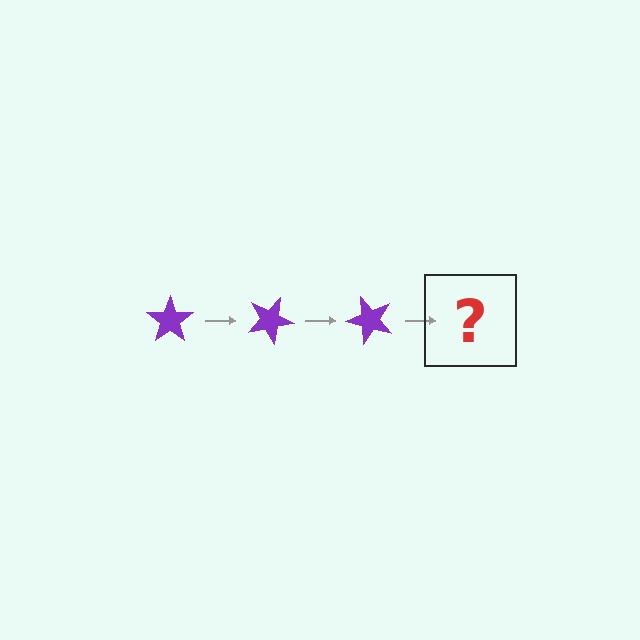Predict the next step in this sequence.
The next step is a purple star rotated 75 degrees.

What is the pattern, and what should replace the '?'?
The pattern is that the star rotates 25 degrees each step. The '?' should be a purple star rotated 75 degrees.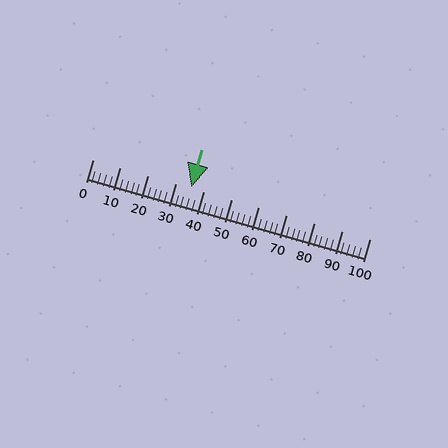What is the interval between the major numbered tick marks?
The major tick marks are spaced 10 units apart.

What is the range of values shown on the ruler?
The ruler shows values from 0 to 100.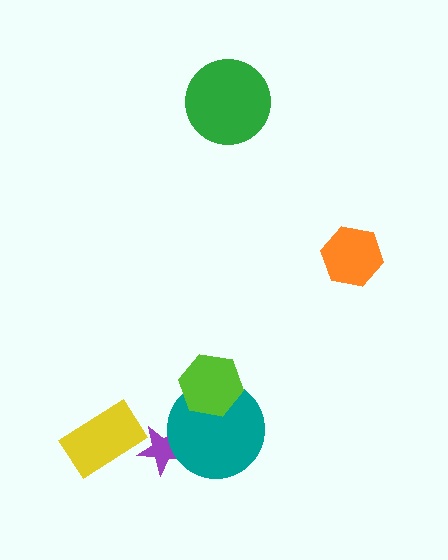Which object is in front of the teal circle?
The lime hexagon is in front of the teal circle.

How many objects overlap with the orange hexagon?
0 objects overlap with the orange hexagon.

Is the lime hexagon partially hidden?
No, no other shape covers it.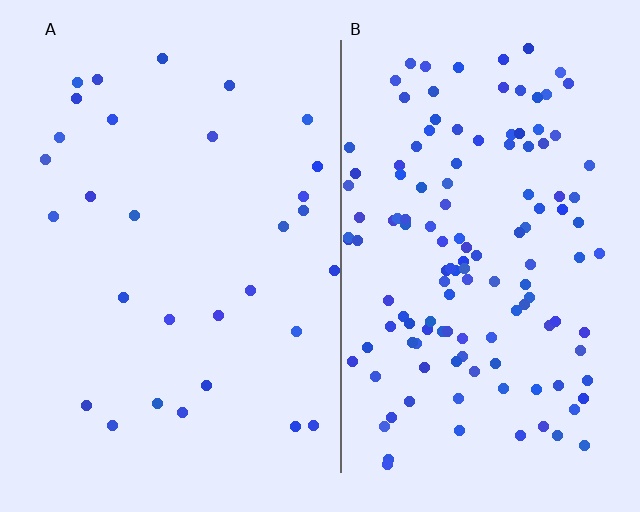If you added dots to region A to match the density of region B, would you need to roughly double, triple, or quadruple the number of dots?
Approximately quadruple.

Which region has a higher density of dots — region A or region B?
B (the right).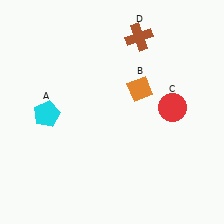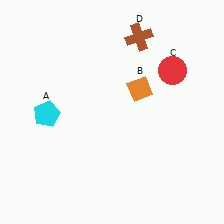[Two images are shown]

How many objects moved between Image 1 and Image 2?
1 object moved between the two images.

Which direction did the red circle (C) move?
The red circle (C) moved up.